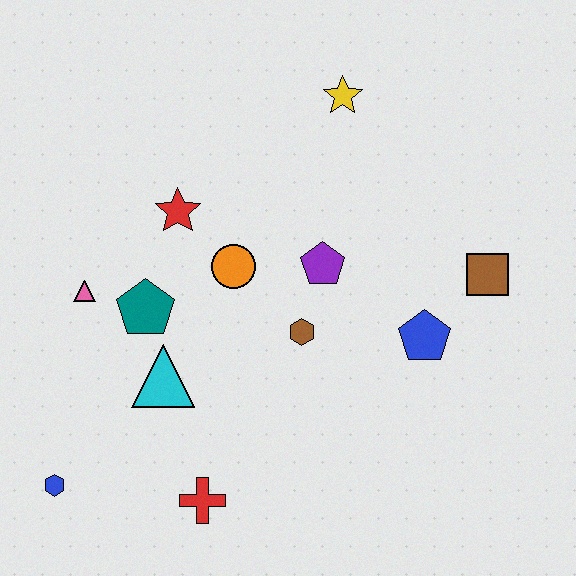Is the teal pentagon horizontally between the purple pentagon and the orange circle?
No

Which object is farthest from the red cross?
The yellow star is farthest from the red cross.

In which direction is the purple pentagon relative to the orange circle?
The purple pentagon is to the right of the orange circle.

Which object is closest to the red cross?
The cyan triangle is closest to the red cross.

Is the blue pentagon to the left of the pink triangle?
No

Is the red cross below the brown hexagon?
Yes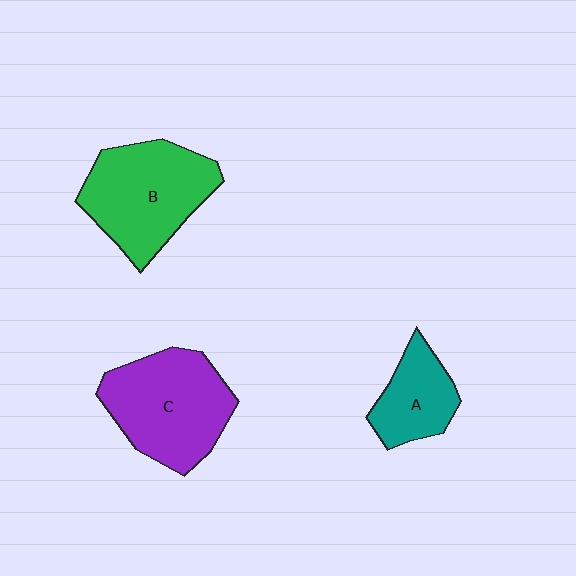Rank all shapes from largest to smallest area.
From largest to smallest: C (purple), B (green), A (teal).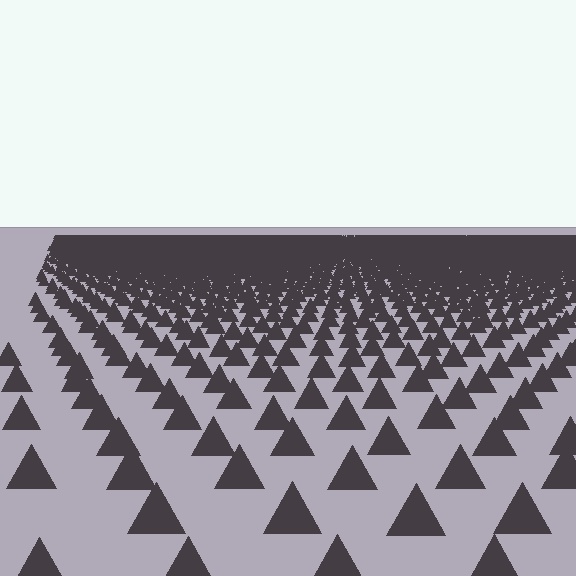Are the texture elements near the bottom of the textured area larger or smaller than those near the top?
Larger. Near the bottom, elements are closer to the viewer and appear at a bigger on-screen size.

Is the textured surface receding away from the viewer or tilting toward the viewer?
The surface is receding away from the viewer. Texture elements get smaller and denser toward the top.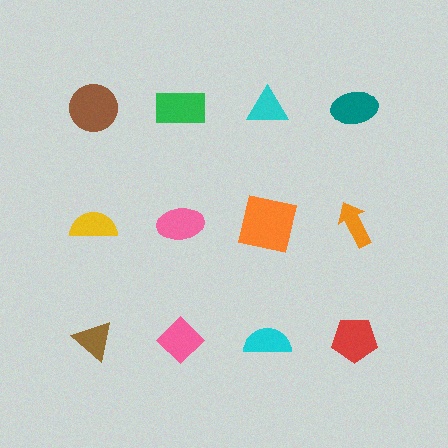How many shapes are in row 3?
4 shapes.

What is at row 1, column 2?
A green rectangle.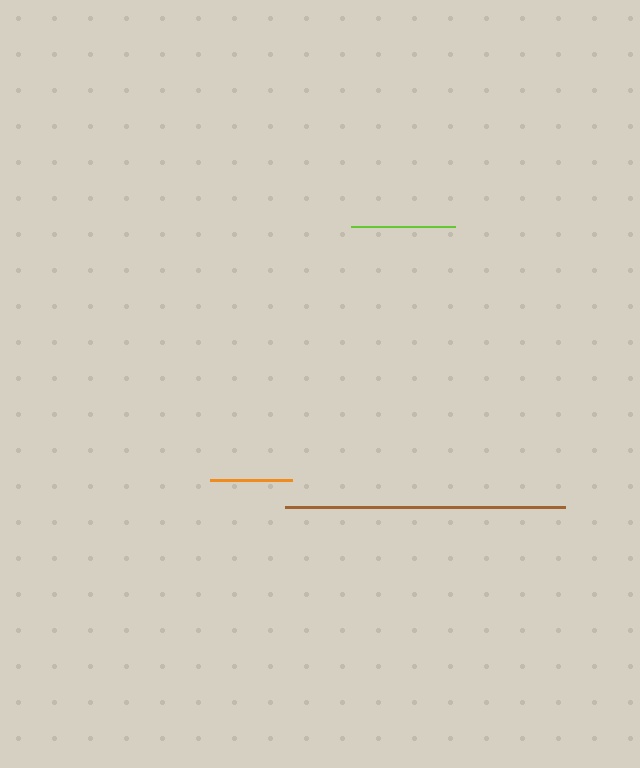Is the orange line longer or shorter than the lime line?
The lime line is longer than the orange line.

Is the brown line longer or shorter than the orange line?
The brown line is longer than the orange line.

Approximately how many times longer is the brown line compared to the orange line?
The brown line is approximately 3.4 times the length of the orange line.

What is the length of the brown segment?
The brown segment is approximately 280 pixels long.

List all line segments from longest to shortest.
From longest to shortest: brown, lime, orange.